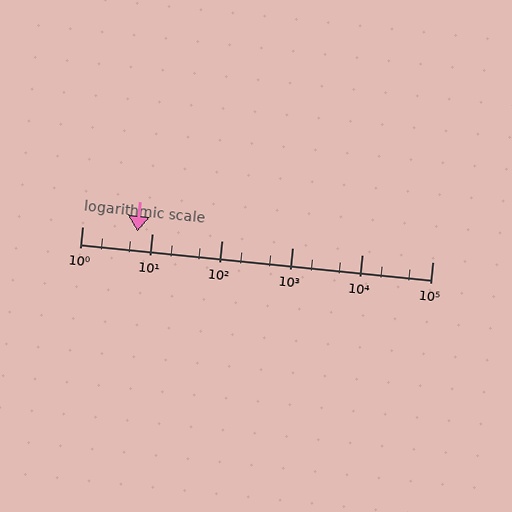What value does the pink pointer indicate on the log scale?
The pointer indicates approximately 6.1.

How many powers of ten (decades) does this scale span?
The scale spans 5 decades, from 1 to 100000.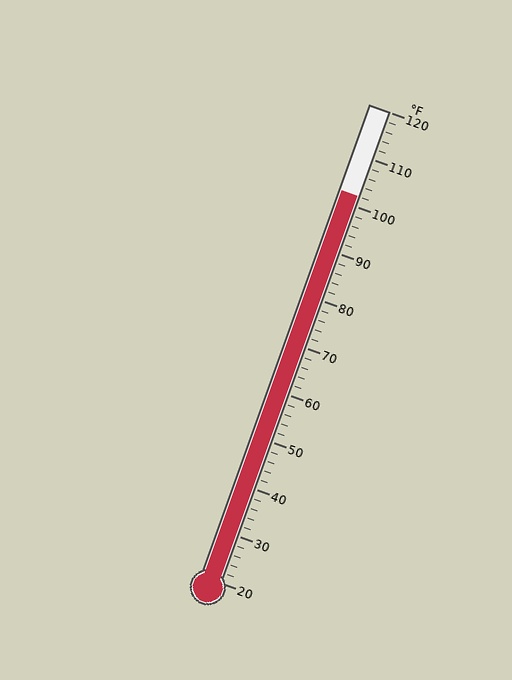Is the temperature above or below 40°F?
The temperature is above 40°F.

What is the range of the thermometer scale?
The thermometer scale ranges from 20°F to 120°F.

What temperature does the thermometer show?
The thermometer shows approximately 102°F.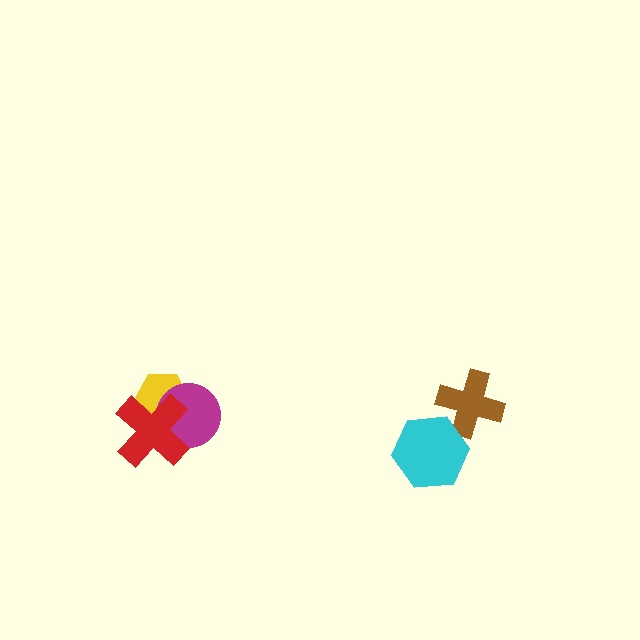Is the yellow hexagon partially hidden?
Yes, it is partially covered by another shape.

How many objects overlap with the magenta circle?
2 objects overlap with the magenta circle.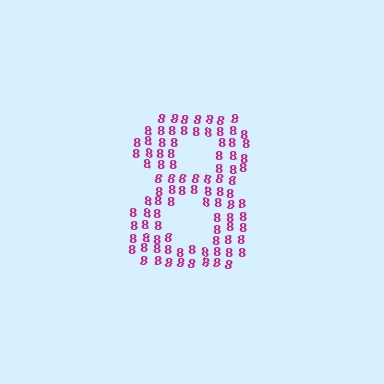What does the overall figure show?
The overall figure shows the digit 8.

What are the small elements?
The small elements are digit 8's.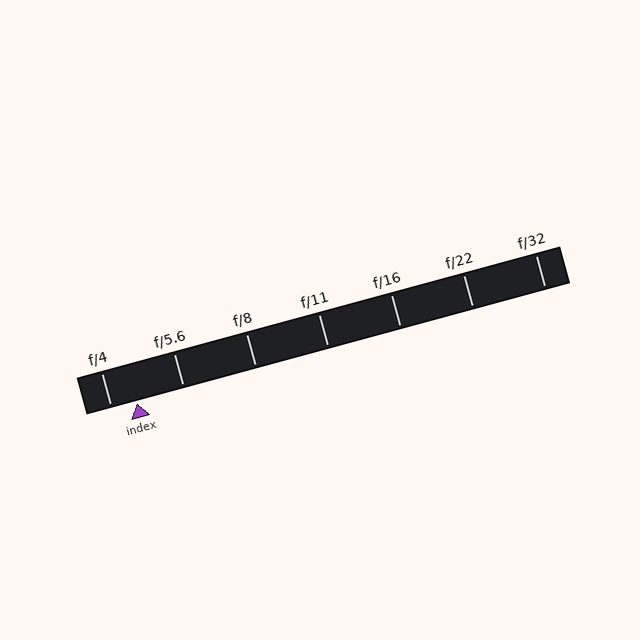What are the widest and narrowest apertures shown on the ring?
The widest aperture shown is f/4 and the narrowest is f/32.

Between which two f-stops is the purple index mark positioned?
The index mark is between f/4 and f/5.6.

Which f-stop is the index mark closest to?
The index mark is closest to f/4.